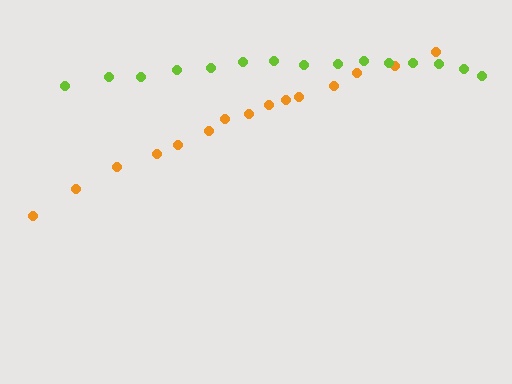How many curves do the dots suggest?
There are 2 distinct paths.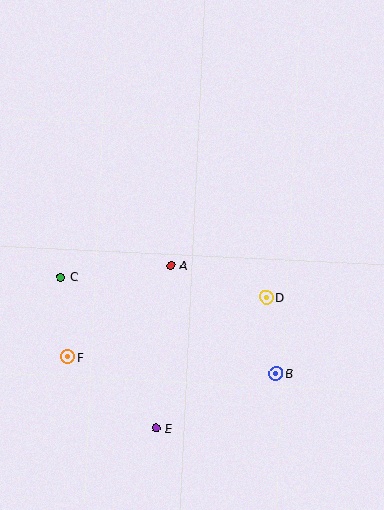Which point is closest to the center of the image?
Point A at (171, 265) is closest to the center.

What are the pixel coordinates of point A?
Point A is at (171, 265).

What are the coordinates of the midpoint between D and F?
The midpoint between D and F is at (167, 327).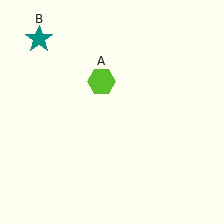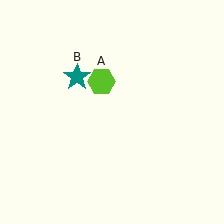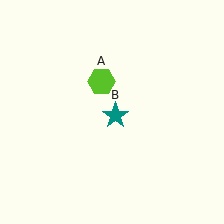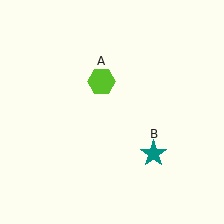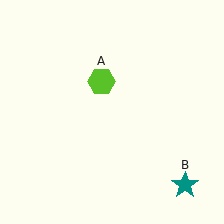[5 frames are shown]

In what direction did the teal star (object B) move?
The teal star (object B) moved down and to the right.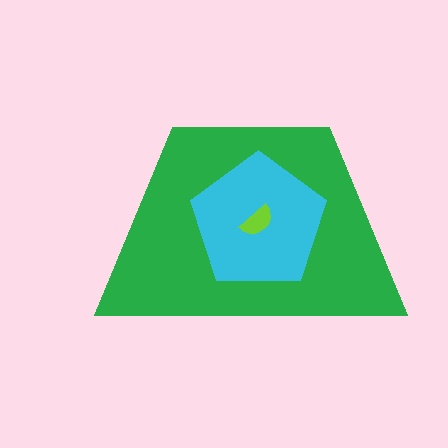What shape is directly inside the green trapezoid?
The cyan pentagon.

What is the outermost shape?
The green trapezoid.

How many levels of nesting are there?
3.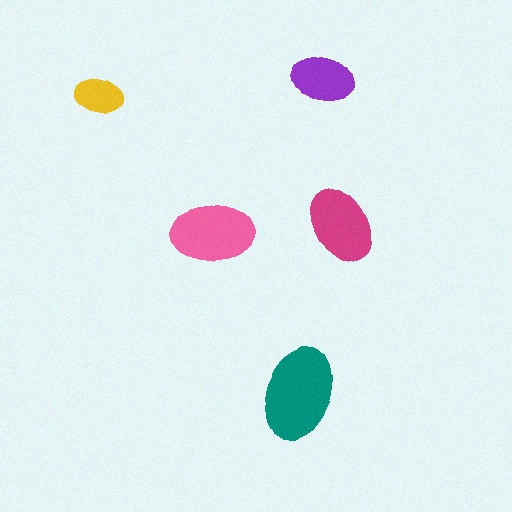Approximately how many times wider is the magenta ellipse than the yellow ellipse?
About 1.5 times wider.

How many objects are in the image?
There are 5 objects in the image.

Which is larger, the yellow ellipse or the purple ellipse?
The purple one.